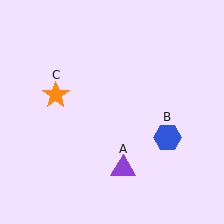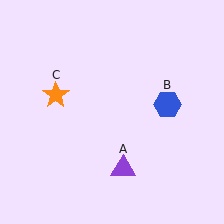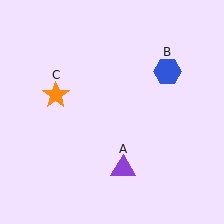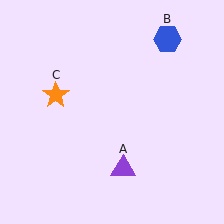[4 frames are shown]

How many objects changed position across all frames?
1 object changed position: blue hexagon (object B).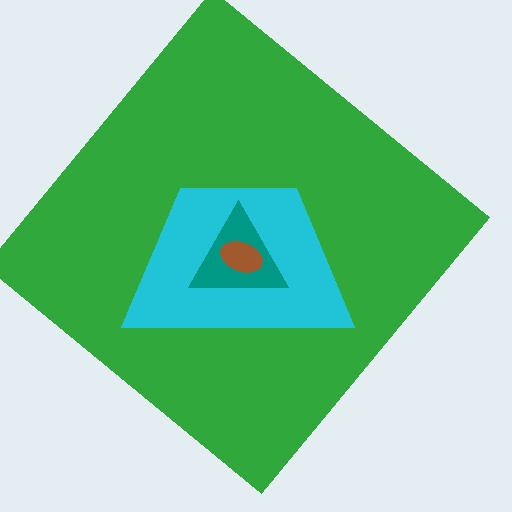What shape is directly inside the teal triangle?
The brown ellipse.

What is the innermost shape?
The brown ellipse.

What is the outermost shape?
The green diamond.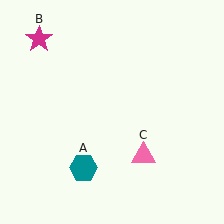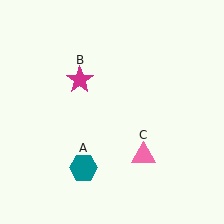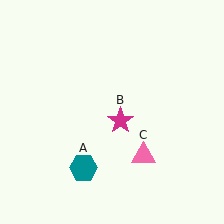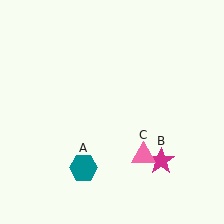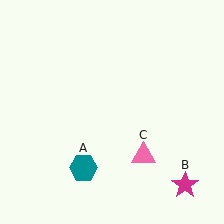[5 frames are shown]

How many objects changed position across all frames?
1 object changed position: magenta star (object B).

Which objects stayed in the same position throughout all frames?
Teal hexagon (object A) and pink triangle (object C) remained stationary.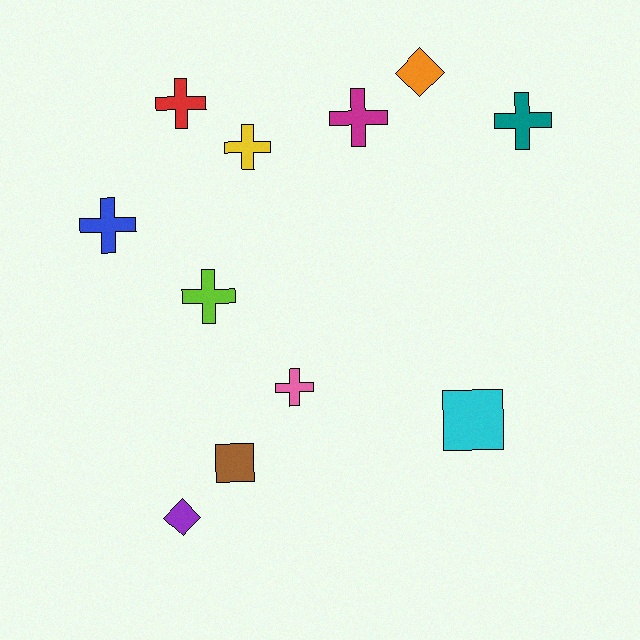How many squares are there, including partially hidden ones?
There are 2 squares.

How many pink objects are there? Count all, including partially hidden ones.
There is 1 pink object.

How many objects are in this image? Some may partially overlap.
There are 11 objects.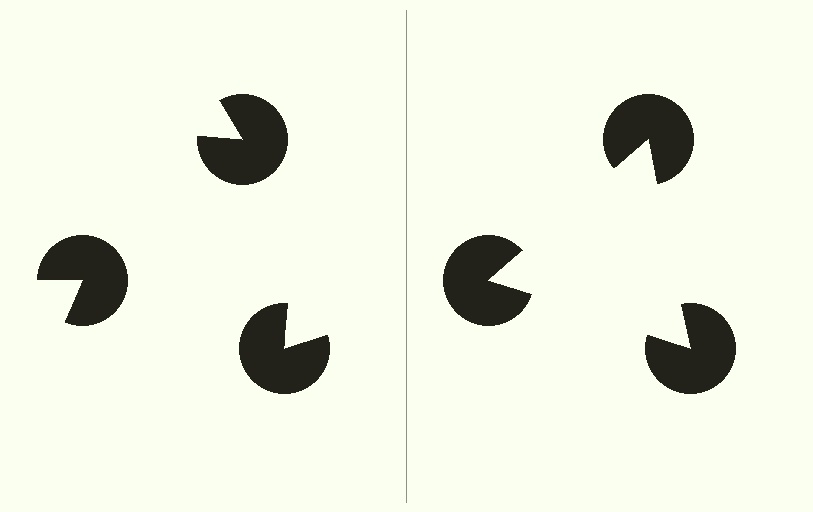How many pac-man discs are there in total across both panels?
6 — 3 on each side.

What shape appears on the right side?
An illusory triangle.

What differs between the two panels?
The pac-man discs are positioned identically on both sides; only the wedge orientations differ. On the right they align to a triangle; on the left they are misaligned.